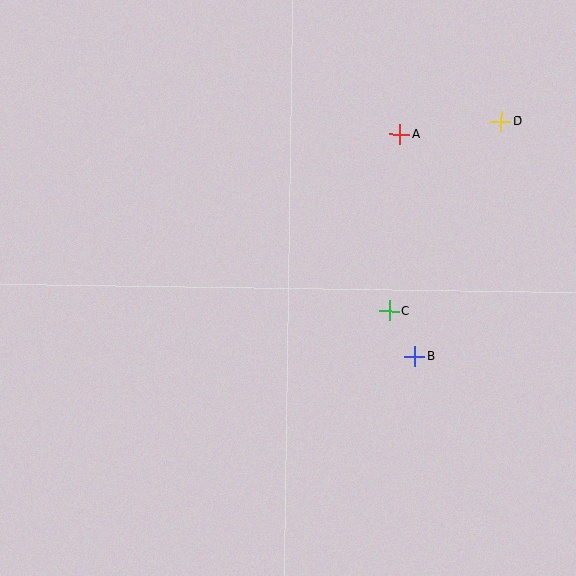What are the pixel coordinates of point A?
Point A is at (400, 134).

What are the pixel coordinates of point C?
Point C is at (389, 311).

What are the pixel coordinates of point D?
Point D is at (501, 121).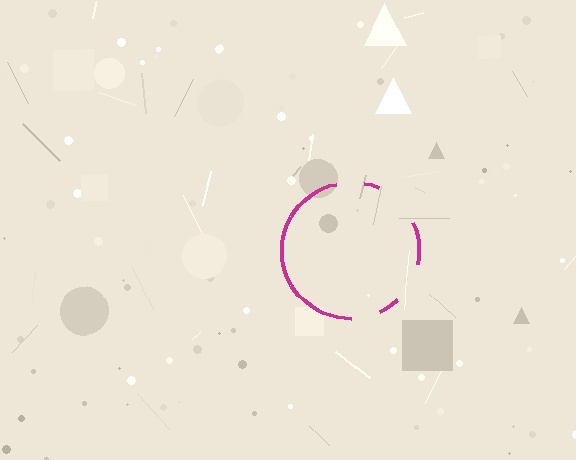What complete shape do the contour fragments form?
The contour fragments form a circle.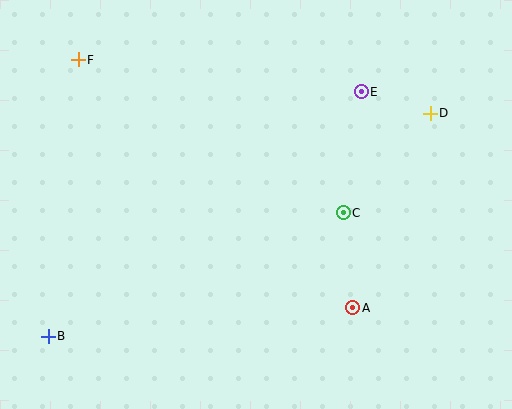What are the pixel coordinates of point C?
Point C is at (343, 213).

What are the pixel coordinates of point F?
Point F is at (78, 60).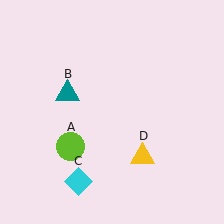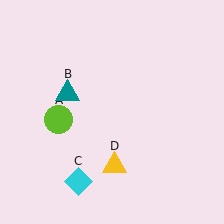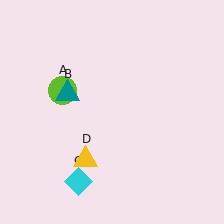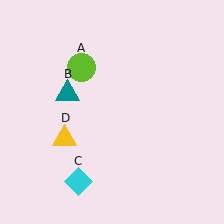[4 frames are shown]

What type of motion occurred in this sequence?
The lime circle (object A), yellow triangle (object D) rotated clockwise around the center of the scene.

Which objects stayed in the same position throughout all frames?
Teal triangle (object B) and cyan diamond (object C) remained stationary.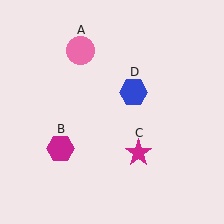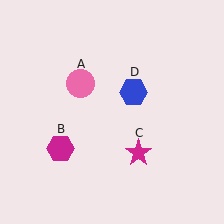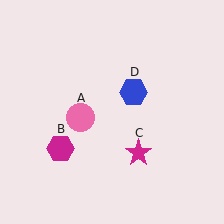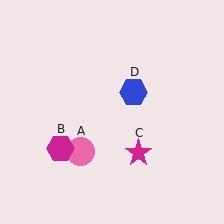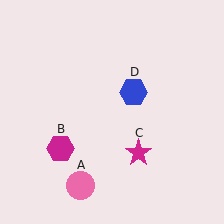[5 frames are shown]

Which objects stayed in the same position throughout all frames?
Magenta hexagon (object B) and magenta star (object C) and blue hexagon (object D) remained stationary.